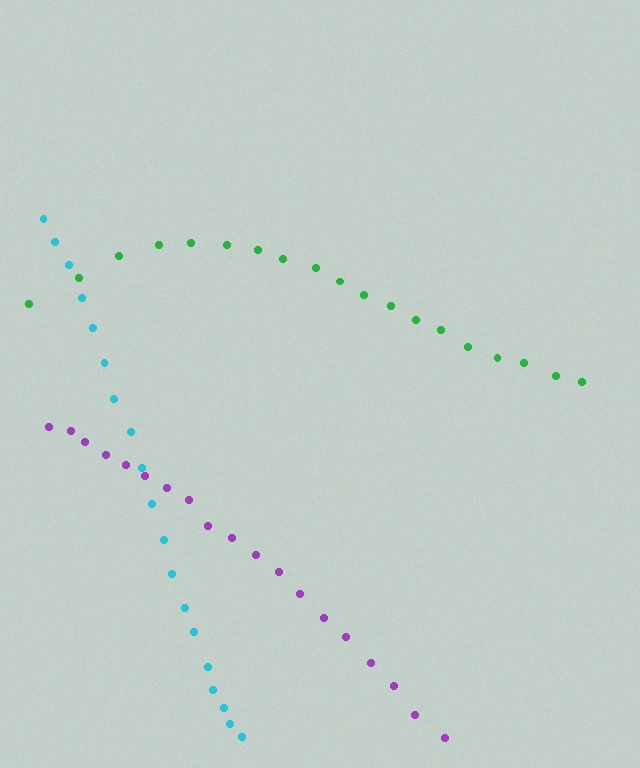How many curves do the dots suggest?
There are 3 distinct paths.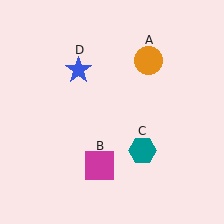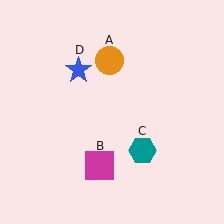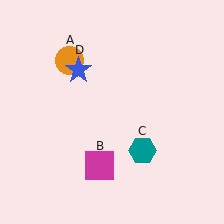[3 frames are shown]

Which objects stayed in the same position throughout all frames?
Magenta square (object B) and teal hexagon (object C) and blue star (object D) remained stationary.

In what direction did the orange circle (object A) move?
The orange circle (object A) moved left.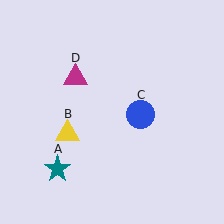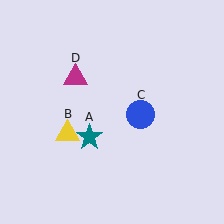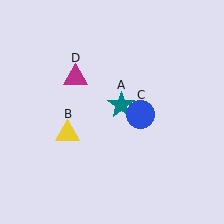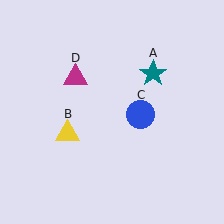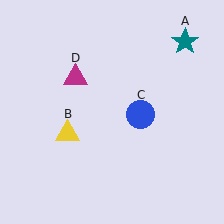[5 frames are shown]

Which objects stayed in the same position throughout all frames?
Yellow triangle (object B) and blue circle (object C) and magenta triangle (object D) remained stationary.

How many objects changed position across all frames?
1 object changed position: teal star (object A).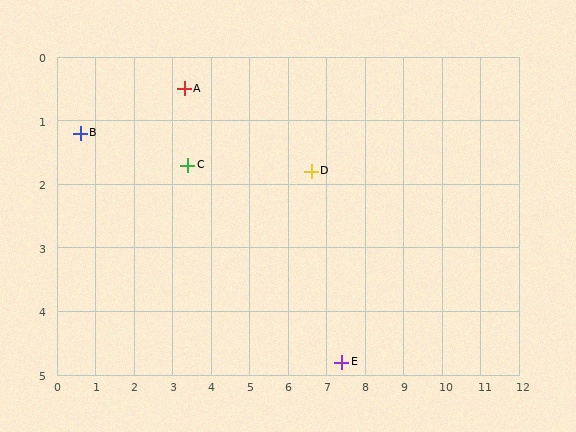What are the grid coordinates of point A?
Point A is at approximately (3.3, 0.5).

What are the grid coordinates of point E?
Point E is at approximately (7.4, 4.8).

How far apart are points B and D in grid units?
Points B and D are about 6.0 grid units apart.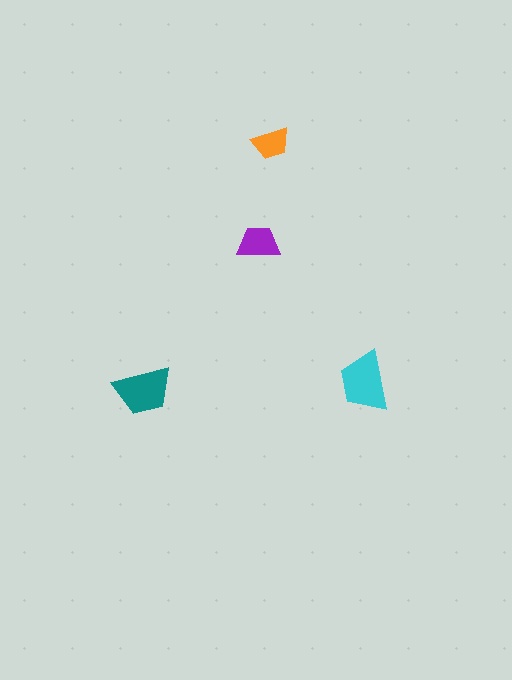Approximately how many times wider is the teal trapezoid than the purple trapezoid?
About 1.5 times wider.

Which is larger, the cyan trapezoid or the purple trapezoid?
The cyan one.